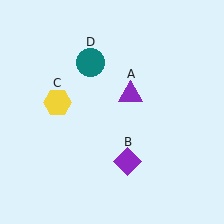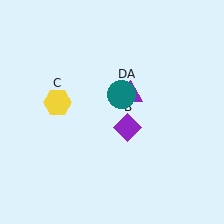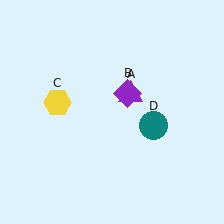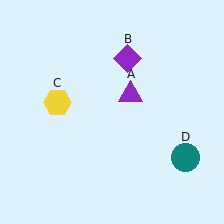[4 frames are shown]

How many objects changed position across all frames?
2 objects changed position: purple diamond (object B), teal circle (object D).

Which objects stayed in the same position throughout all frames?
Purple triangle (object A) and yellow hexagon (object C) remained stationary.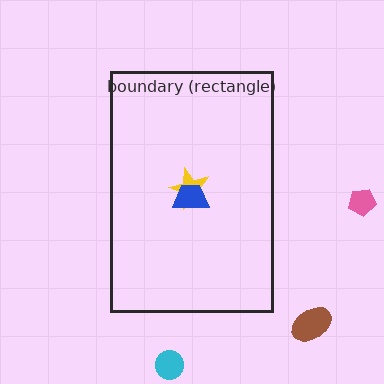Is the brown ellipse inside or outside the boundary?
Outside.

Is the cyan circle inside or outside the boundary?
Outside.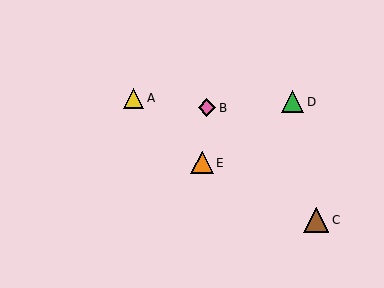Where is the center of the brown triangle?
The center of the brown triangle is at (316, 220).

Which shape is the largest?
The brown triangle (labeled C) is the largest.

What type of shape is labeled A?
Shape A is a yellow triangle.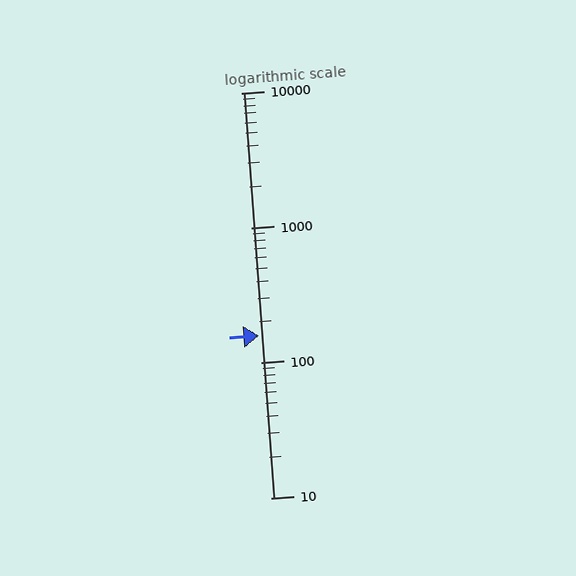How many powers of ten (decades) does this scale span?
The scale spans 3 decades, from 10 to 10000.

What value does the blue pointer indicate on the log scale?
The pointer indicates approximately 160.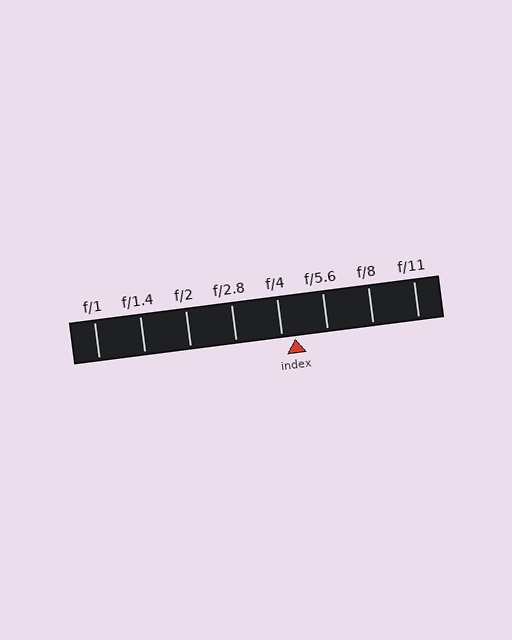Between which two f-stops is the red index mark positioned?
The index mark is between f/4 and f/5.6.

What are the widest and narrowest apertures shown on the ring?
The widest aperture shown is f/1 and the narrowest is f/11.